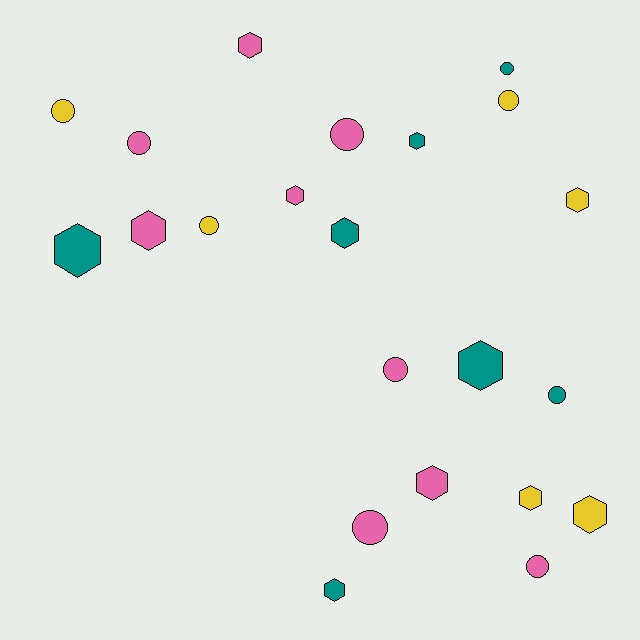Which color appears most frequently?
Pink, with 9 objects.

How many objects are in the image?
There are 22 objects.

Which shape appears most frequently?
Hexagon, with 12 objects.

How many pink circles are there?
There are 5 pink circles.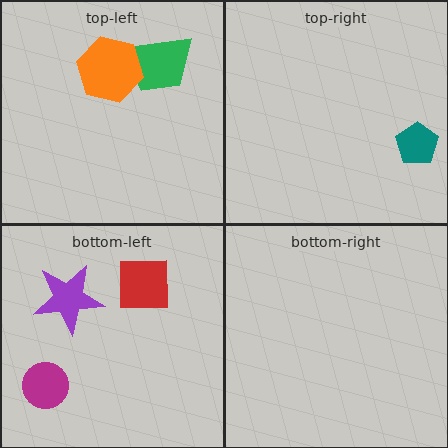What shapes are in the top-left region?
The green trapezoid, the orange hexagon.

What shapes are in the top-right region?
The teal pentagon.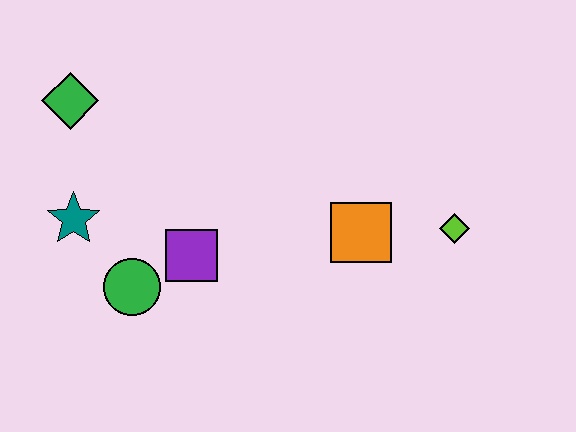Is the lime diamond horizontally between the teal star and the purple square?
No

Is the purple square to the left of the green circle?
No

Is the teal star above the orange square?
Yes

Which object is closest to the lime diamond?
The orange square is closest to the lime diamond.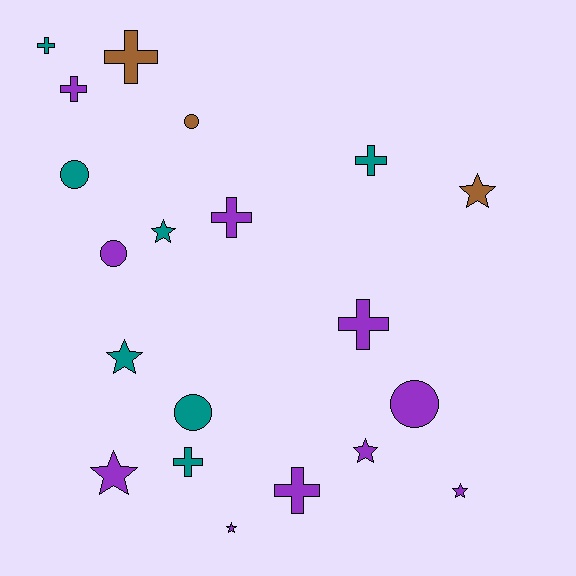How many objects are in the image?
There are 20 objects.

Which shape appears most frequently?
Cross, with 8 objects.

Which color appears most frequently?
Purple, with 10 objects.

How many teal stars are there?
There are 2 teal stars.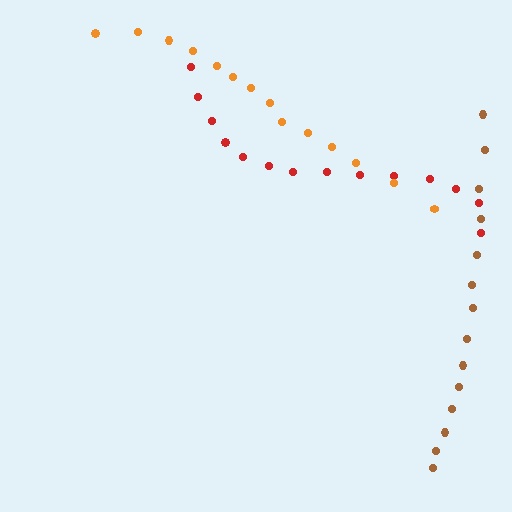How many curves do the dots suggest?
There are 3 distinct paths.